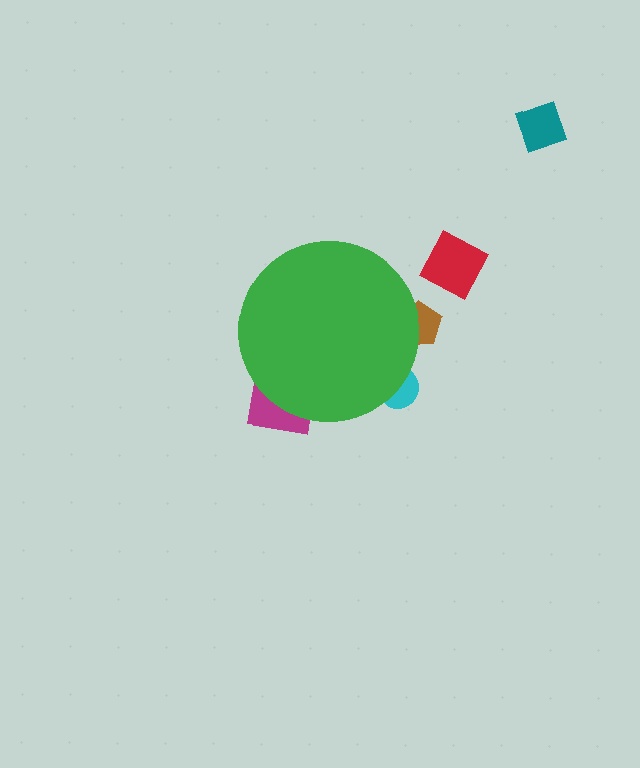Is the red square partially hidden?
No, the red square is fully visible.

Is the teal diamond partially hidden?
No, the teal diamond is fully visible.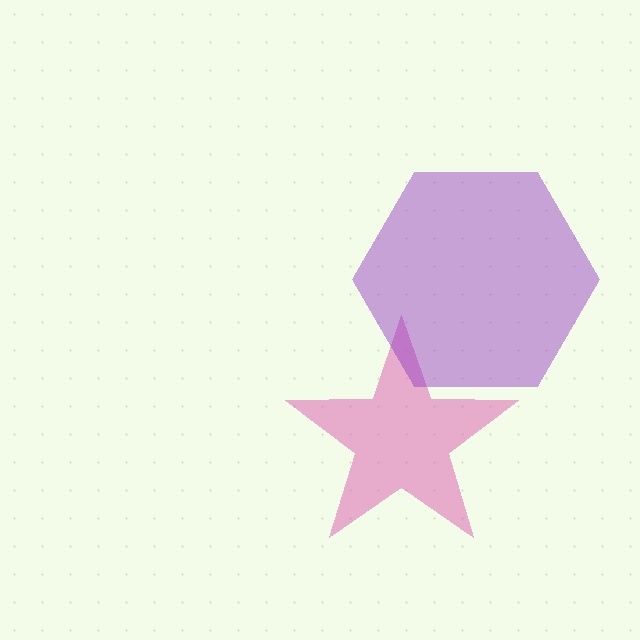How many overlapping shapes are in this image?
There are 2 overlapping shapes in the image.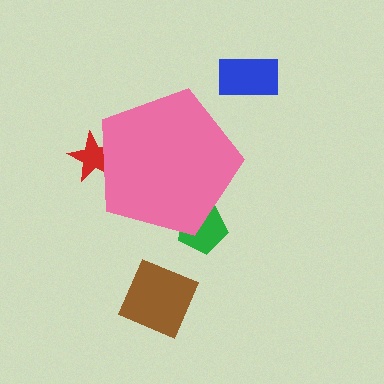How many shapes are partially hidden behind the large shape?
2 shapes are partially hidden.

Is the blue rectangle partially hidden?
No, the blue rectangle is fully visible.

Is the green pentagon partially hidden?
Yes, the green pentagon is partially hidden behind the pink pentagon.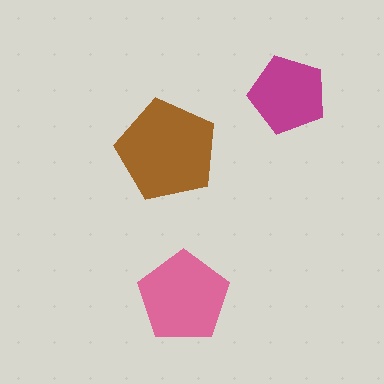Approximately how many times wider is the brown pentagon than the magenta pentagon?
About 1.5 times wider.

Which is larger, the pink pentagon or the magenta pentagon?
The pink one.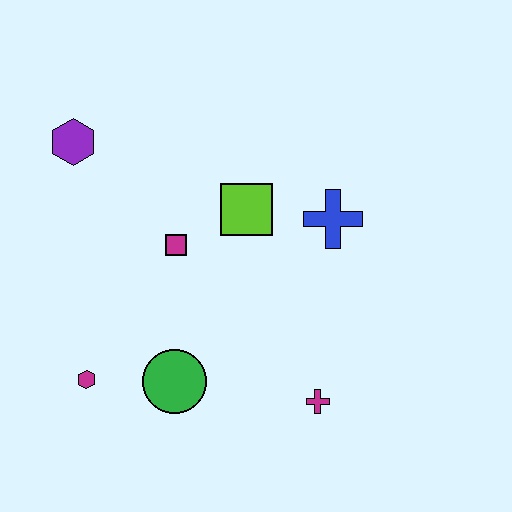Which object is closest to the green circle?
The magenta hexagon is closest to the green circle.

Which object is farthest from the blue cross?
The magenta hexagon is farthest from the blue cross.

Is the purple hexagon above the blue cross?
Yes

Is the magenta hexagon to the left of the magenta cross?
Yes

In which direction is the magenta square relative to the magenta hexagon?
The magenta square is above the magenta hexagon.